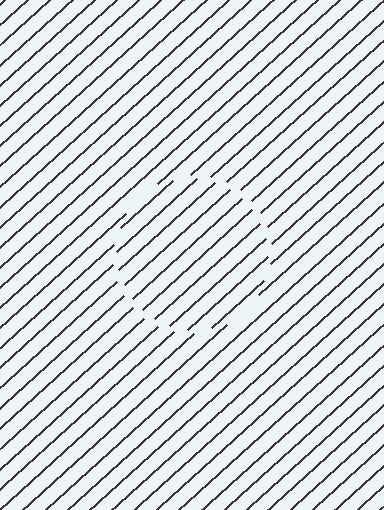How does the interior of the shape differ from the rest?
The interior of the shape contains the same grating, shifted by half a period — the contour is defined by the phase discontinuity where line-ends from the inner and outer gratings abut.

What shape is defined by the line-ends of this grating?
An illusory circle. The interior of the shape contains the same grating, shifted by half a period — the contour is defined by the phase discontinuity where line-ends from the inner and outer gratings abut.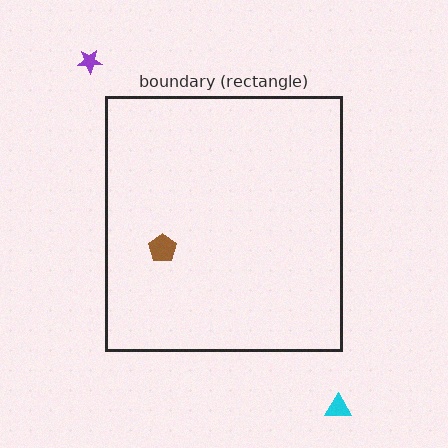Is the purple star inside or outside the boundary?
Outside.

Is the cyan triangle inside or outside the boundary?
Outside.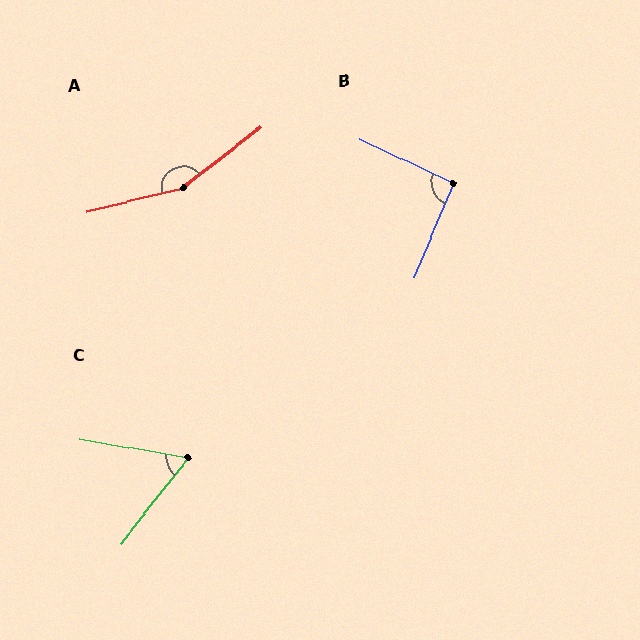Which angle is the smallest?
C, at approximately 62 degrees.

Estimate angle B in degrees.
Approximately 93 degrees.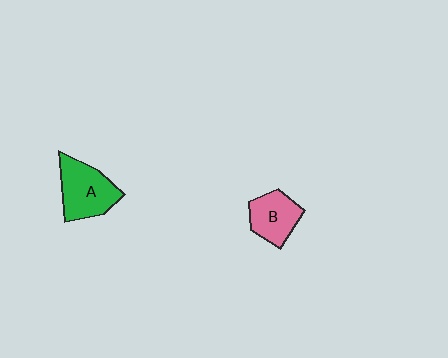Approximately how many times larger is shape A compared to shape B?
Approximately 1.3 times.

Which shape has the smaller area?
Shape B (pink).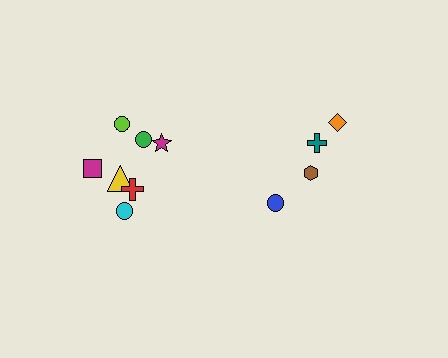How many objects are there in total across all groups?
There are 11 objects.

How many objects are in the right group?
There are 4 objects.